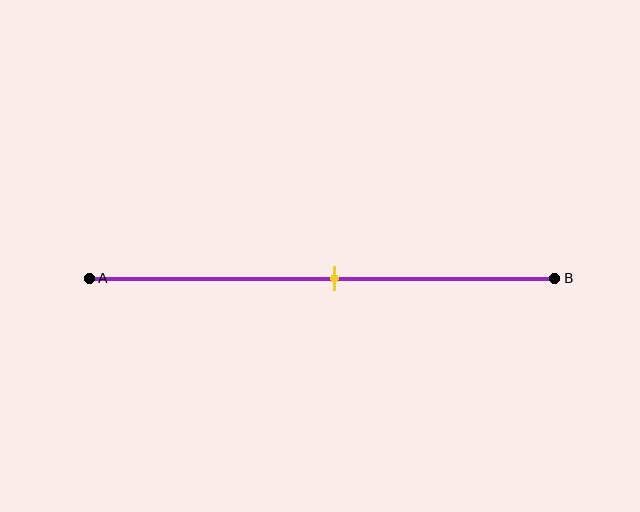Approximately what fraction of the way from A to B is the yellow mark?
The yellow mark is approximately 55% of the way from A to B.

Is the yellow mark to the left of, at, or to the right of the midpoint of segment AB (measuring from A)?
The yellow mark is approximately at the midpoint of segment AB.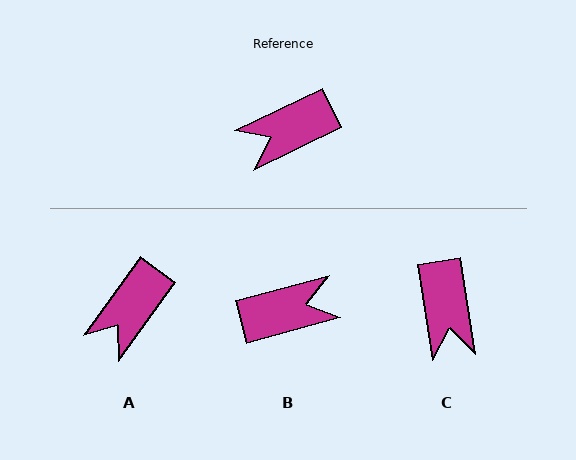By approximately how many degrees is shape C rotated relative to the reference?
Approximately 73 degrees counter-clockwise.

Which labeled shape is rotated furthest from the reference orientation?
B, about 169 degrees away.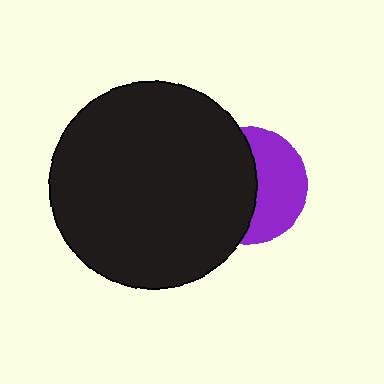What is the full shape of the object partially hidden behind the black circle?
The partially hidden object is a purple circle.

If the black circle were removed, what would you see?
You would see the complete purple circle.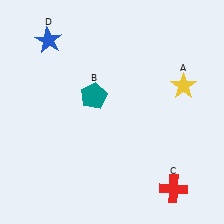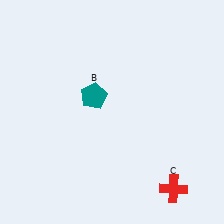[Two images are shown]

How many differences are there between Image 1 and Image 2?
There are 2 differences between the two images.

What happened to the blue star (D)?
The blue star (D) was removed in Image 2. It was in the top-left area of Image 1.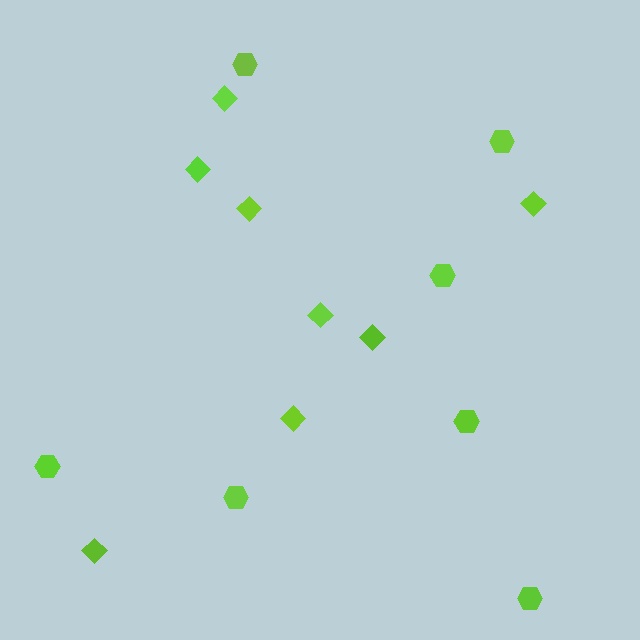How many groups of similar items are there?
There are 2 groups: one group of diamonds (8) and one group of hexagons (7).